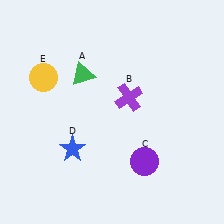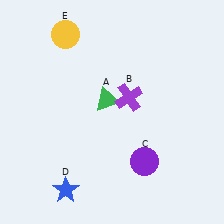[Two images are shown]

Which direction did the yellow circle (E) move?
The yellow circle (E) moved up.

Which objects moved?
The objects that moved are: the green triangle (A), the blue star (D), the yellow circle (E).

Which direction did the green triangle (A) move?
The green triangle (A) moved down.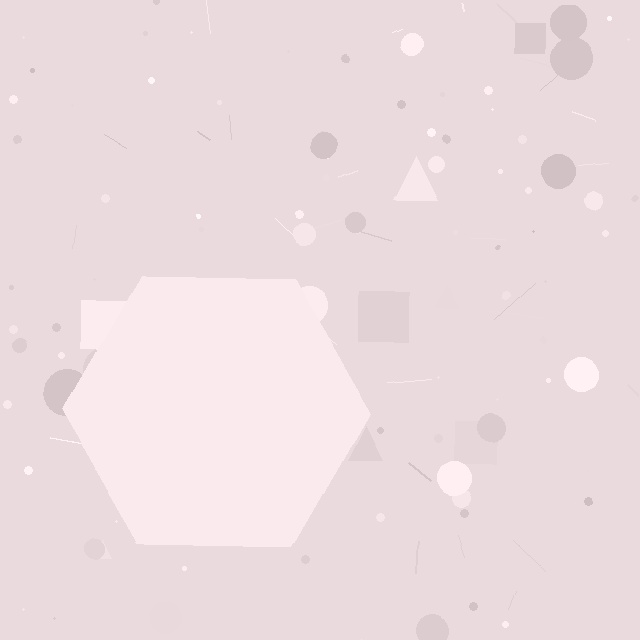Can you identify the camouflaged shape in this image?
The camouflaged shape is a hexagon.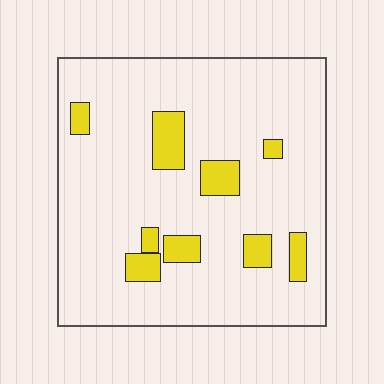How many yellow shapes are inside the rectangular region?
9.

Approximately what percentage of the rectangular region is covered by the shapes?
Approximately 10%.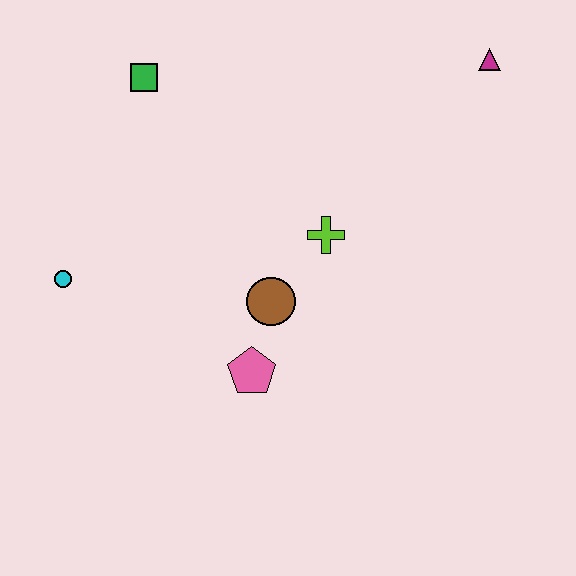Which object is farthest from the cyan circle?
The magenta triangle is farthest from the cyan circle.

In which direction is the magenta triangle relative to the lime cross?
The magenta triangle is above the lime cross.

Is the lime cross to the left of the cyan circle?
No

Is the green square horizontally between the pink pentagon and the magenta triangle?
No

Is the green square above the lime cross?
Yes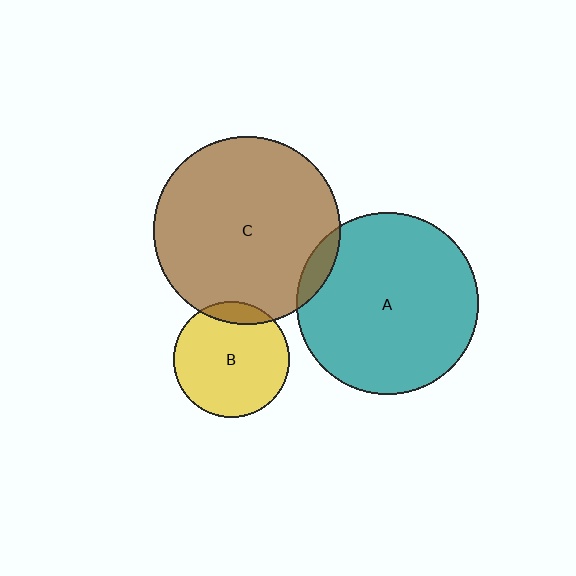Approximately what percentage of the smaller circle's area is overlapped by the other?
Approximately 5%.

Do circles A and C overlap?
Yes.